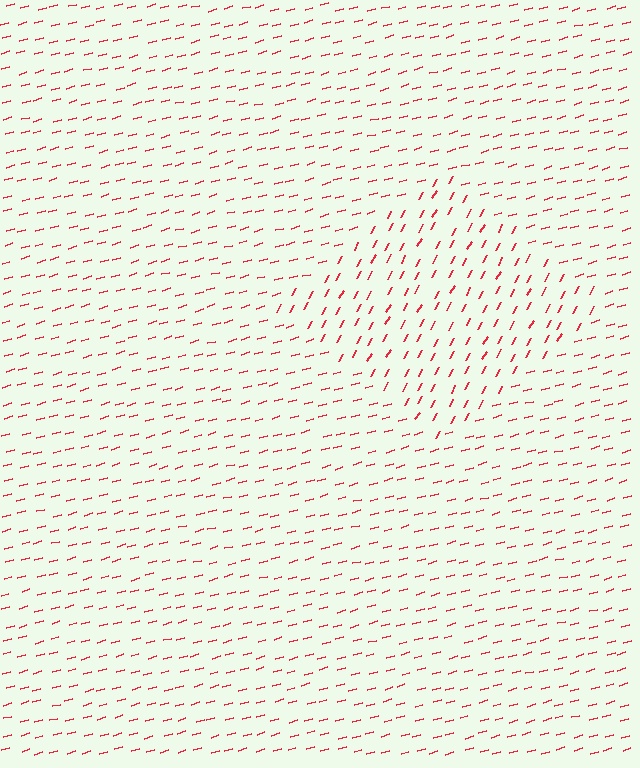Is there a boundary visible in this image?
Yes, there is a texture boundary formed by a change in line orientation.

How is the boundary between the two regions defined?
The boundary is defined purely by a change in line orientation (approximately 45 degrees difference). All lines are the same color and thickness.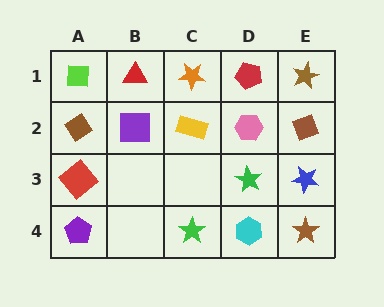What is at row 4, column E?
A brown star.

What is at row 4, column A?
A purple pentagon.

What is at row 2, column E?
A brown diamond.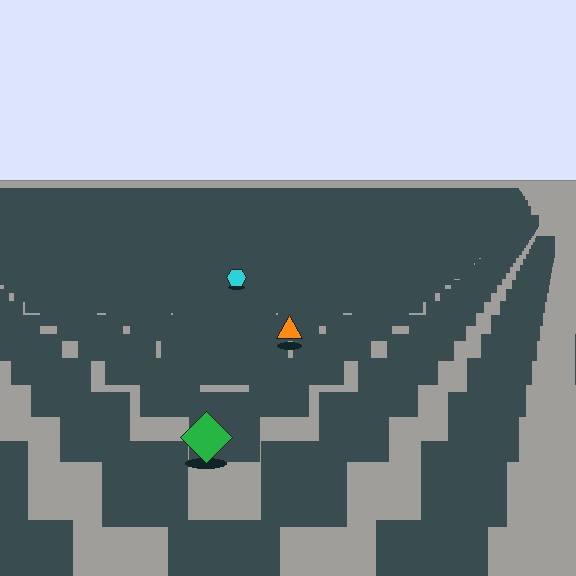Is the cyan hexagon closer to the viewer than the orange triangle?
No. The orange triangle is closer — you can tell from the texture gradient: the ground texture is coarser near it.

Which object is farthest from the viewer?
The cyan hexagon is farthest from the viewer. It appears smaller and the ground texture around it is denser.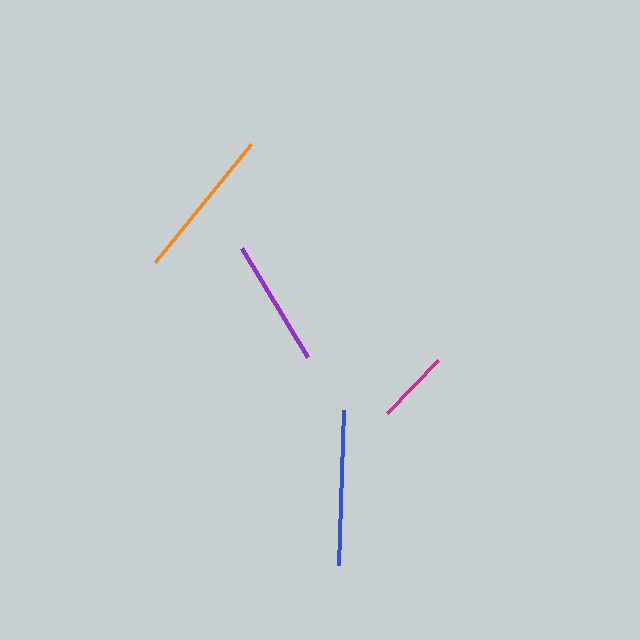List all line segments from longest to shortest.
From longest to shortest: blue, orange, purple, magenta.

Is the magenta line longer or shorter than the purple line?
The purple line is longer than the magenta line.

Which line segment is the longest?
The blue line is the longest at approximately 155 pixels.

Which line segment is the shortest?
The magenta line is the shortest at approximately 74 pixels.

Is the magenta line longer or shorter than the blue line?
The blue line is longer than the magenta line.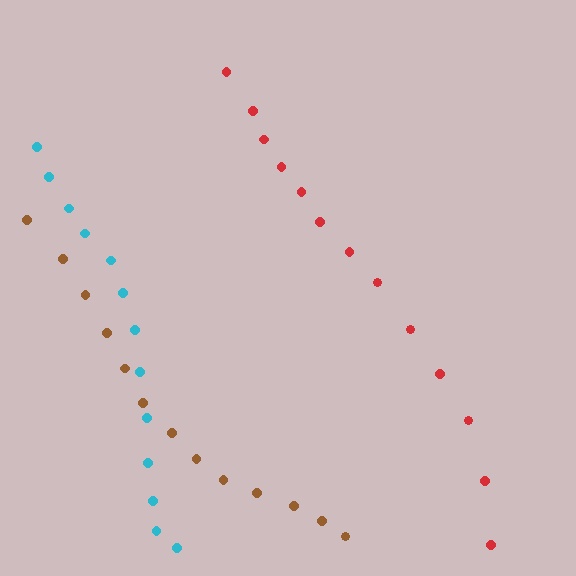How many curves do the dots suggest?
There are 3 distinct paths.